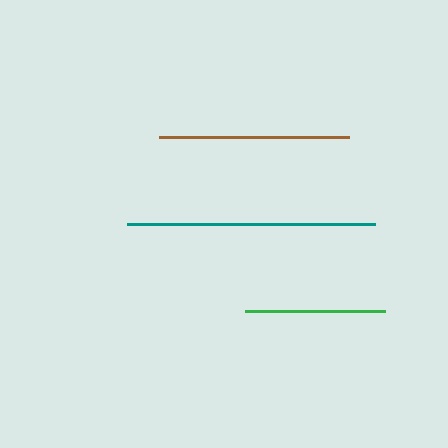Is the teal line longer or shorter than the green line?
The teal line is longer than the green line.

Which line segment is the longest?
The teal line is the longest at approximately 248 pixels.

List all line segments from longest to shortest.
From longest to shortest: teal, brown, green.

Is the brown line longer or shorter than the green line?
The brown line is longer than the green line.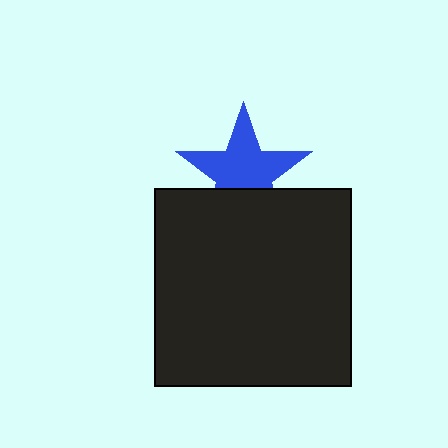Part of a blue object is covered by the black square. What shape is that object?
It is a star.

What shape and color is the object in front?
The object in front is a black square.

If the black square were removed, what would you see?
You would see the complete blue star.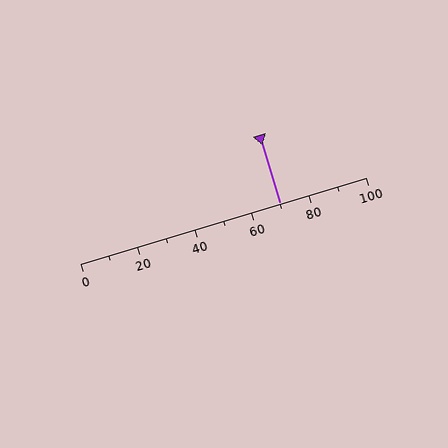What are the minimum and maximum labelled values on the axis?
The axis runs from 0 to 100.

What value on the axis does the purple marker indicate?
The marker indicates approximately 70.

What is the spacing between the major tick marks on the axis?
The major ticks are spaced 20 apart.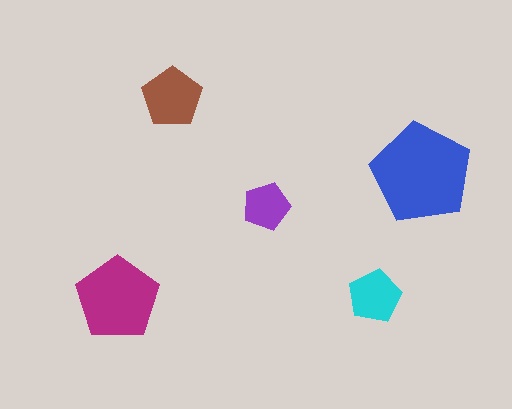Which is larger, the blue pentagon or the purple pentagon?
The blue one.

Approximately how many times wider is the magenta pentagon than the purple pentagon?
About 1.5 times wider.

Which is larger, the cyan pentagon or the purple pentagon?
The cyan one.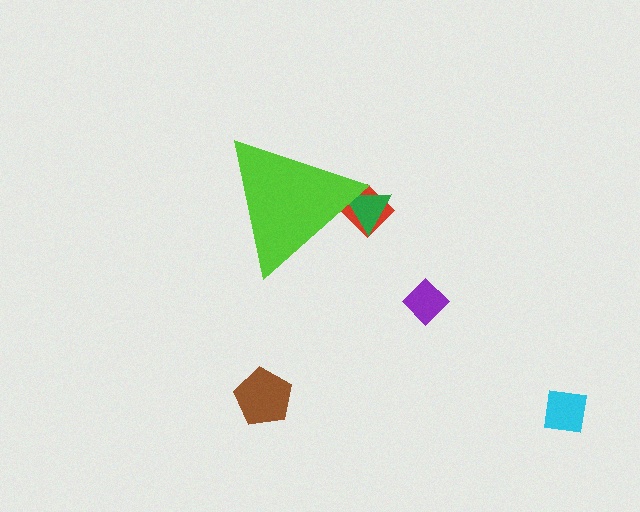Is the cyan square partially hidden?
No, the cyan square is fully visible.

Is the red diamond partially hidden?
Yes, the red diamond is partially hidden behind the lime triangle.